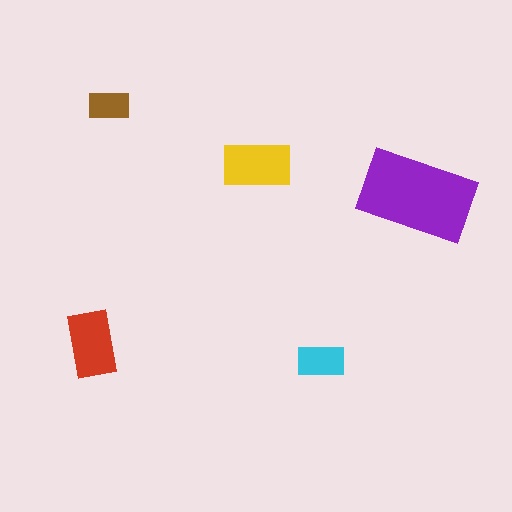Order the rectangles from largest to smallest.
the purple one, the yellow one, the red one, the cyan one, the brown one.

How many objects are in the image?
There are 5 objects in the image.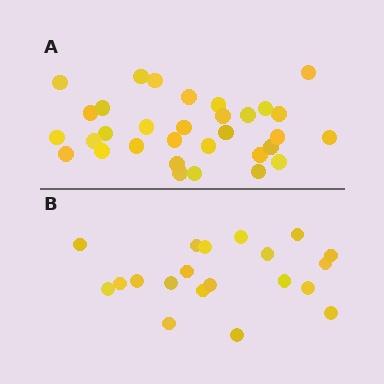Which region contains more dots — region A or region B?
Region A (the top region) has more dots.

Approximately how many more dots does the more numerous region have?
Region A has roughly 12 or so more dots than region B.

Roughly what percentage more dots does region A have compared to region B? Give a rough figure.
About 60% more.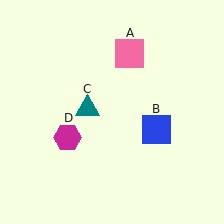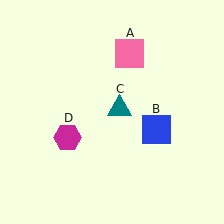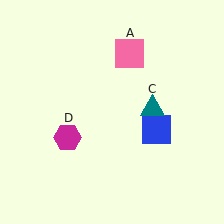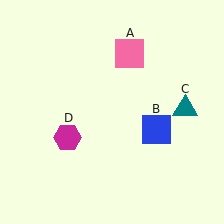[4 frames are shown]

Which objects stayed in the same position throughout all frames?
Pink square (object A) and blue square (object B) and magenta hexagon (object D) remained stationary.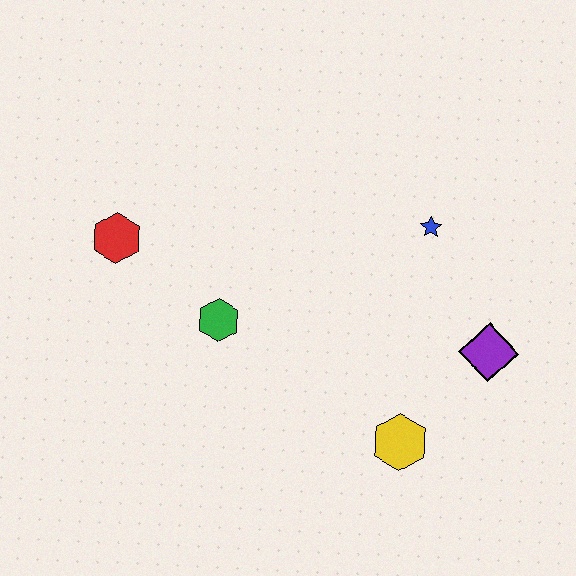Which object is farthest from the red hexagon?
The purple diamond is farthest from the red hexagon.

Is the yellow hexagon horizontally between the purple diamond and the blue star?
No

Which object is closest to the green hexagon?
The red hexagon is closest to the green hexagon.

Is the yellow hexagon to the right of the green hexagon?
Yes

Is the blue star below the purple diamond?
No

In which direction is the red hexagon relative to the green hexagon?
The red hexagon is to the left of the green hexagon.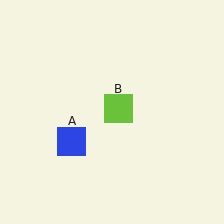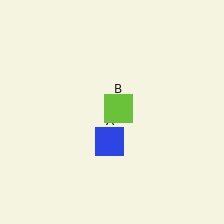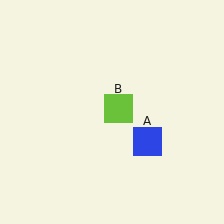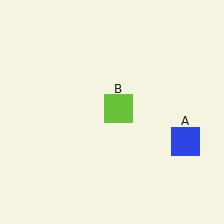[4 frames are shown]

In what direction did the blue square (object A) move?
The blue square (object A) moved right.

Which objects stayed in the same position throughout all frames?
Lime square (object B) remained stationary.